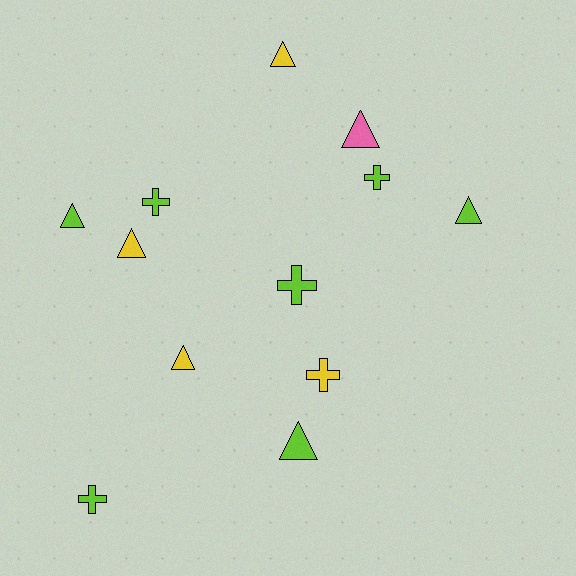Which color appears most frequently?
Lime, with 7 objects.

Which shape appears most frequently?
Triangle, with 7 objects.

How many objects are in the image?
There are 12 objects.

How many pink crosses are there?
There are no pink crosses.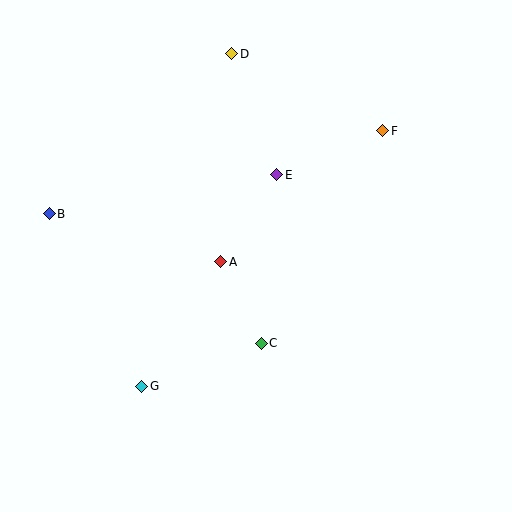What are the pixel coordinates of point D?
Point D is at (232, 54).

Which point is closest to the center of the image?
Point A at (221, 262) is closest to the center.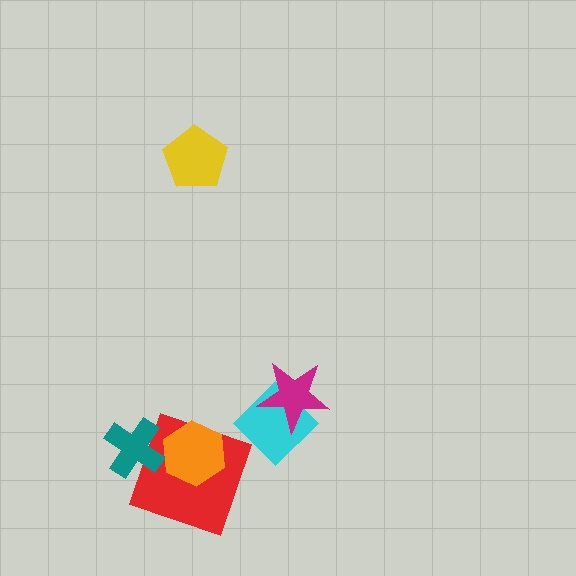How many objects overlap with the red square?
2 objects overlap with the red square.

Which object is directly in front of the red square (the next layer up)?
The teal cross is directly in front of the red square.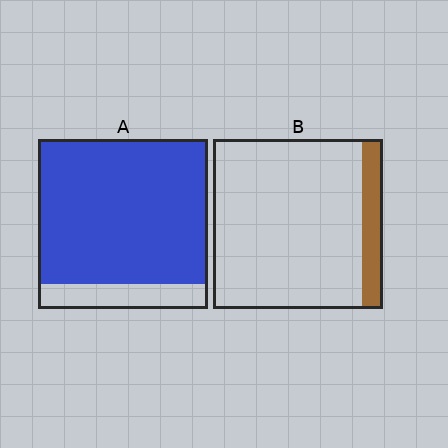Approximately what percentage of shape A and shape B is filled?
A is approximately 85% and B is approximately 10%.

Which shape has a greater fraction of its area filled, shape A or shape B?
Shape A.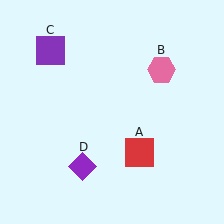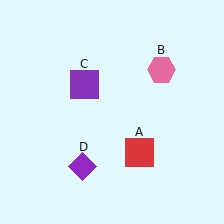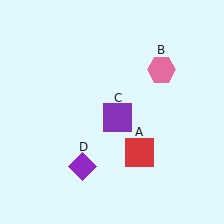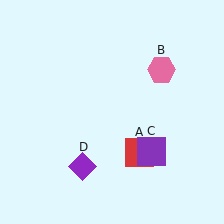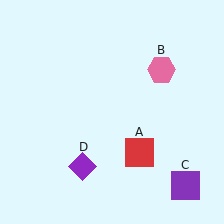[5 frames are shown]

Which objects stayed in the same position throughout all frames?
Red square (object A) and pink hexagon (object B) and purple diamond (object D) remained stationary.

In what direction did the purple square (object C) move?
The purple square (object C) moved down and to the right.